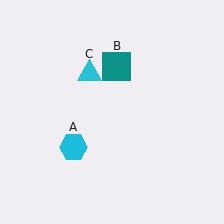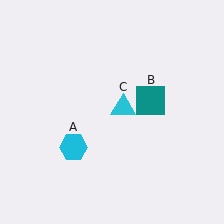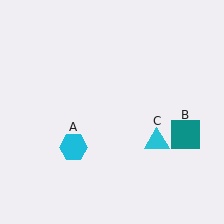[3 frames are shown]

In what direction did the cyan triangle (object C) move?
The cyan triangle (object C) moved down and to the right.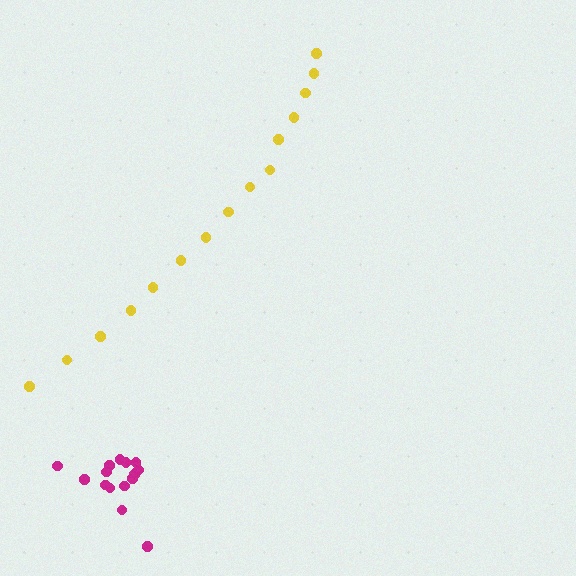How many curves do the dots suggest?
There are 2 distinct paths.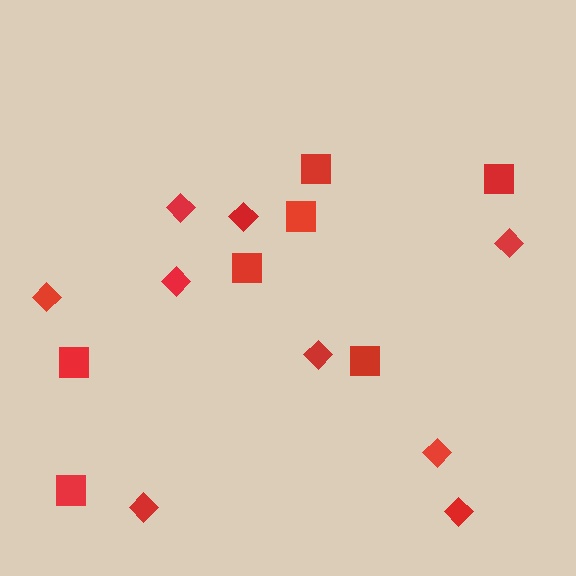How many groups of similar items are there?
There are 2 groups: one group of squares (7) and one group of diamonds (9).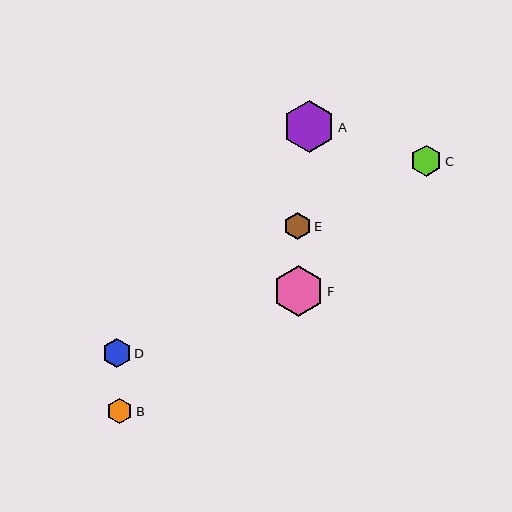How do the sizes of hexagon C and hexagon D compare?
Hexagon C and hexagon D are approximately the same size.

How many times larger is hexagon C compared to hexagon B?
Hexagon C is approximately 1.2 times the size of hexagon B.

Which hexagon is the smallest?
Hexagon B is the smallest with a size of approximately 25 pixels.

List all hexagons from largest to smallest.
From largest to smallest: A, F, C, D, E, B.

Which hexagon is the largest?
Hexagon A is the largest with a size of approximately 52 pixels.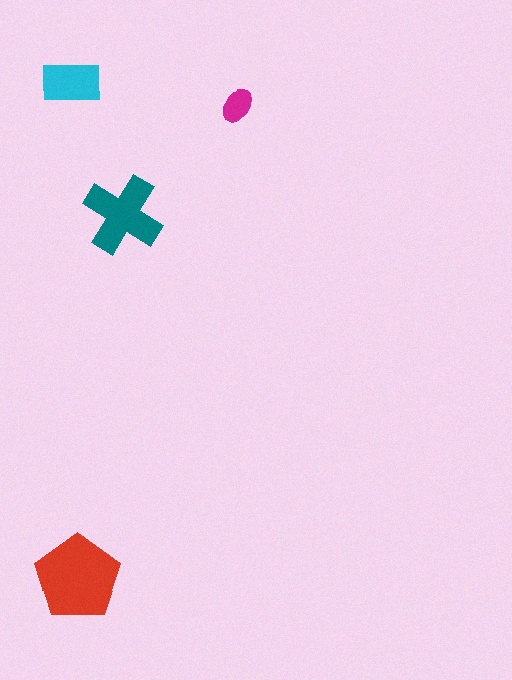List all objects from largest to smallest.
The red pentagon, the teal cross, the cyan rectangle, the magenta ellipse.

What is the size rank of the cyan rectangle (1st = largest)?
3rd.